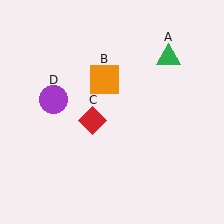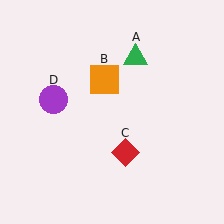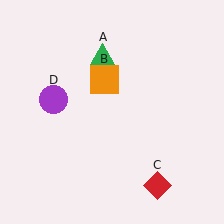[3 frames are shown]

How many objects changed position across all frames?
2 objects changed position: green triangle (object A), red diamond (object C).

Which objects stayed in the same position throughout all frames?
Orange square (object B) and purple circle (object D) remained stationary.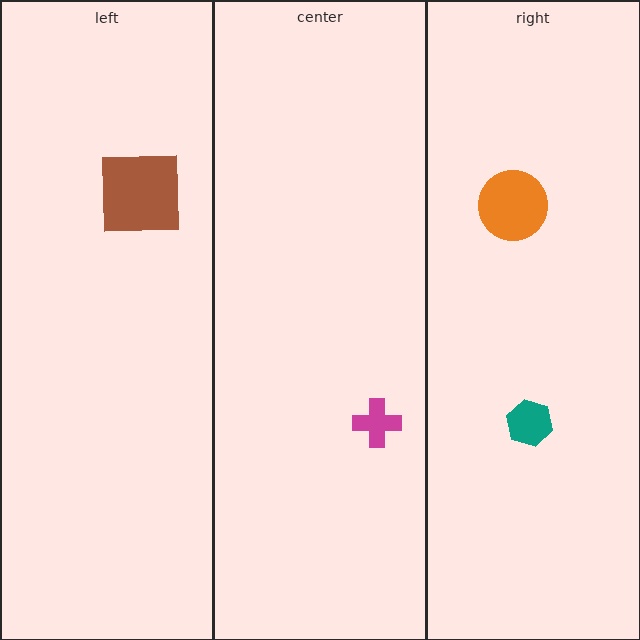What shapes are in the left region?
The brown square.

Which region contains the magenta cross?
The center region.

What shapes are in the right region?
The teal hexagon, the orange circle.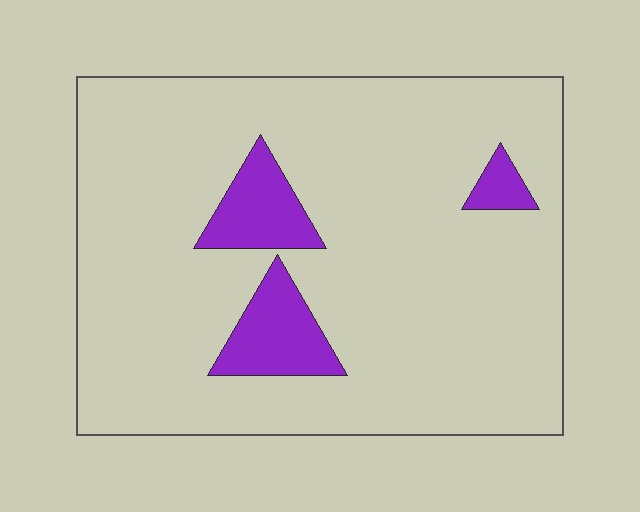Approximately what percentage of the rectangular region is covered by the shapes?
Approximately 10%.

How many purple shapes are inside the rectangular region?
3.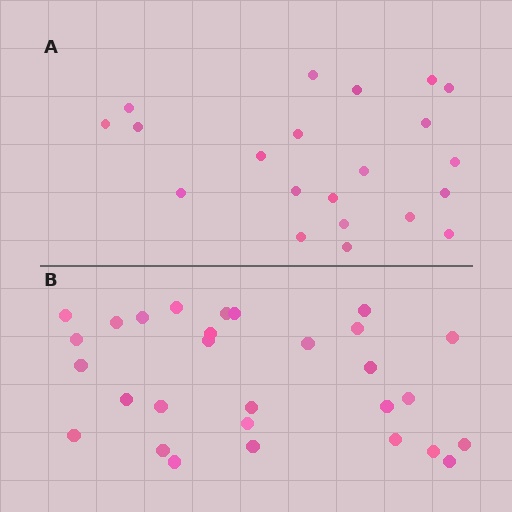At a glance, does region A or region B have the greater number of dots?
Region B (the bottom region) has more dots.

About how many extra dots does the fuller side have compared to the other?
Region B has roughly 8 or so more dots than region A.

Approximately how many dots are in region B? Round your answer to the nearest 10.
About 30 dots. (The exact count is 29, which rounds to 30.)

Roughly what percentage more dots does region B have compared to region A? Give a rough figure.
About 40% more.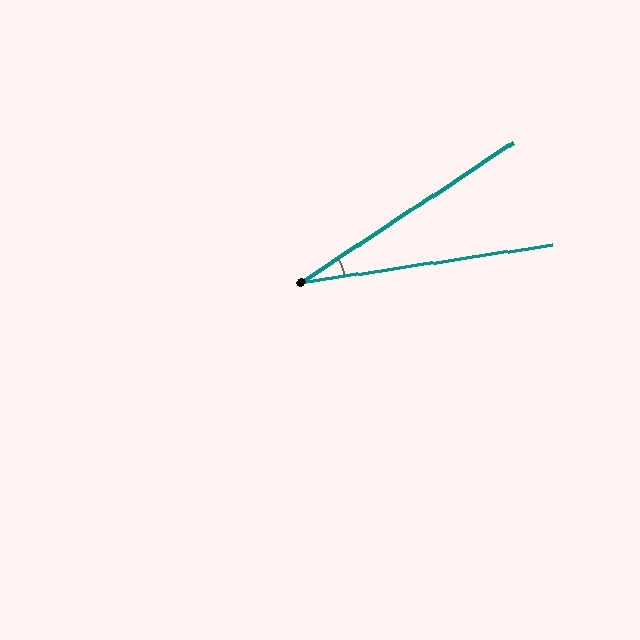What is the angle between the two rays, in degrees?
Approximately 25 degrees.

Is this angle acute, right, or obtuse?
It is acute.